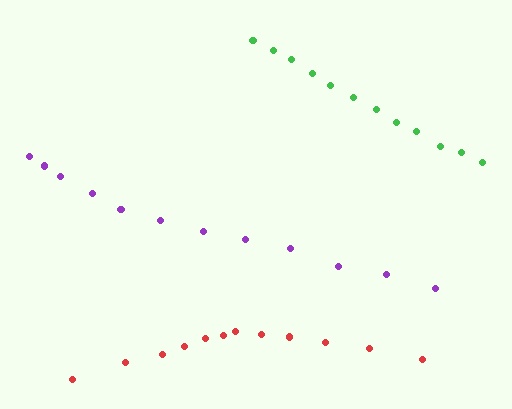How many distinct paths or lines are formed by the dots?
There are 3 distinct paths.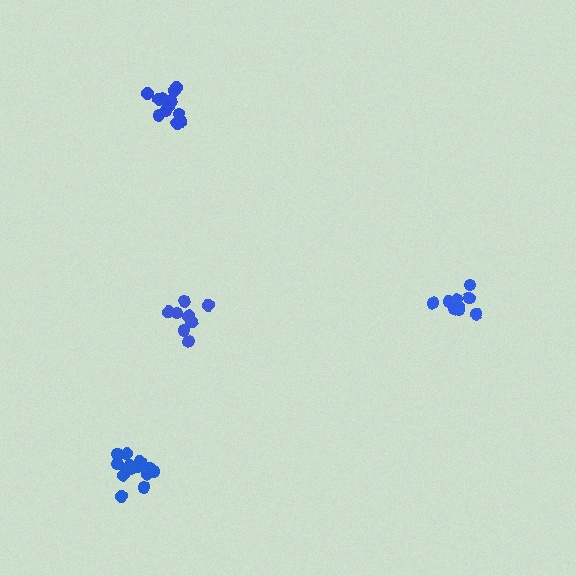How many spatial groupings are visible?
There are 4 spatial groupings.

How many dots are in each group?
Group 1: 13 dots, Group 2: 14 dots, Group 3: 10 dots, Group 4: 8 dots (45 total).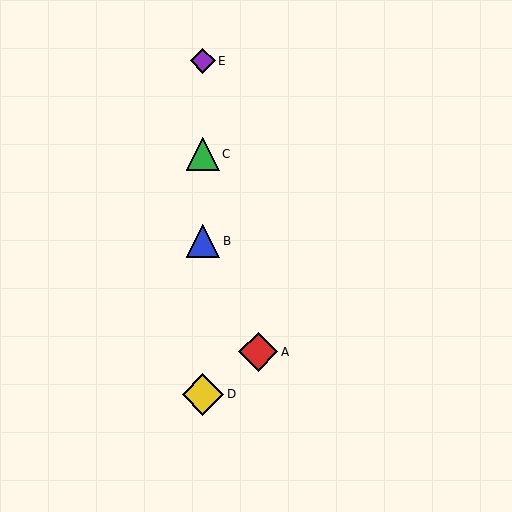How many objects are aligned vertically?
4 objects (B, C, D, E) are aligned vertically.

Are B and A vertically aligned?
No, B is at x≈203 and A is at x≈258.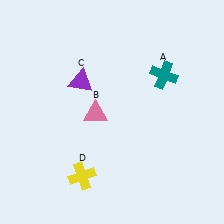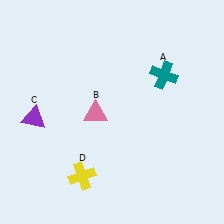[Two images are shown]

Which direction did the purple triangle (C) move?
The purple triangle (C) moved left.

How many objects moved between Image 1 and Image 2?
1 object moved between the two images.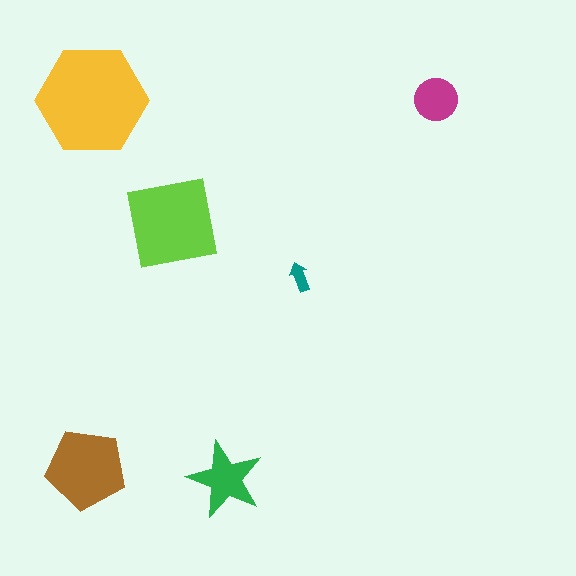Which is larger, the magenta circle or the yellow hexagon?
The yellow hexagon.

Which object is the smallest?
The teal arrow.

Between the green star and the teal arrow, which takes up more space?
The green star.